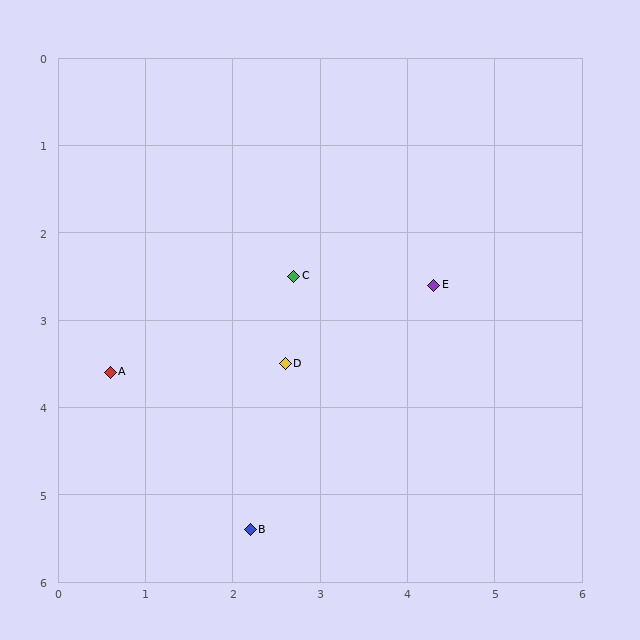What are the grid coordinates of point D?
Point D is at approximately (2.6, 3.5).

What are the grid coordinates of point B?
Point B is at approximately (2.2, 5.4).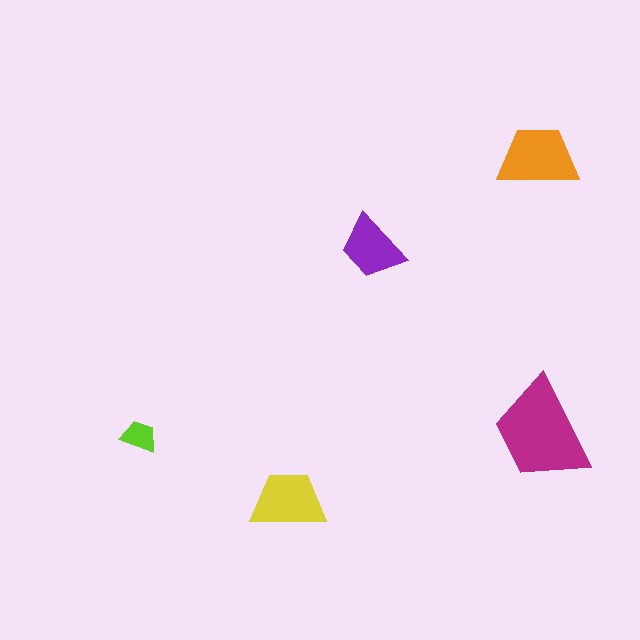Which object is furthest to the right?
The magenta trapezoid is rightmost.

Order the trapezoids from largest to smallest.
the magenta one, the orange one, the yellow one, the purple one, the lime one.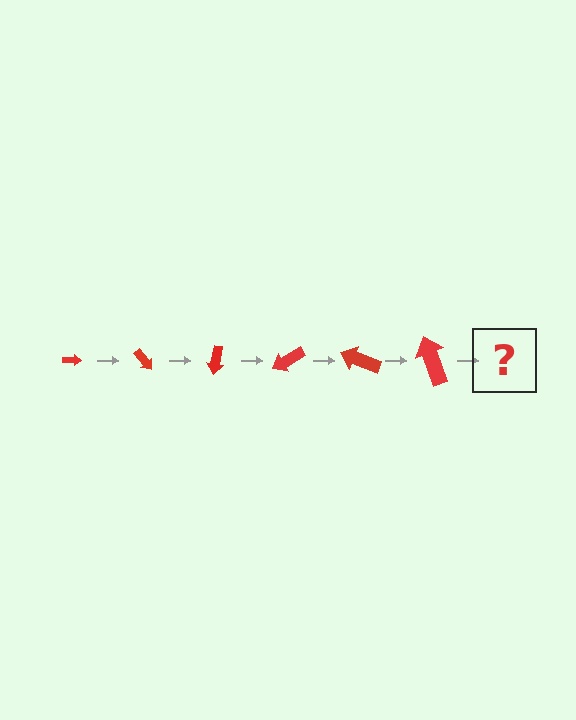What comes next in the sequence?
The next element should be an arrow, larger than the previous one and rotated 300 degrees from the start.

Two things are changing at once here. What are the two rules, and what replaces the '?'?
The two rules are that the arrow grows larger each step and it rotates 50 degrees each step. The '?' should be an arrow, larger than the previous one and rotated 300 degrees from the start.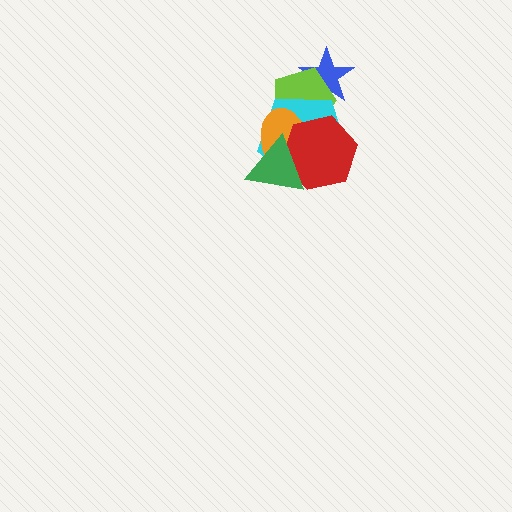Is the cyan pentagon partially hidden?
Yes, it is partially covered by another shape.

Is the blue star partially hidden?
Yes, it is partially covered by another shape.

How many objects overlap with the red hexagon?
4 objects overlap with the red hexagon.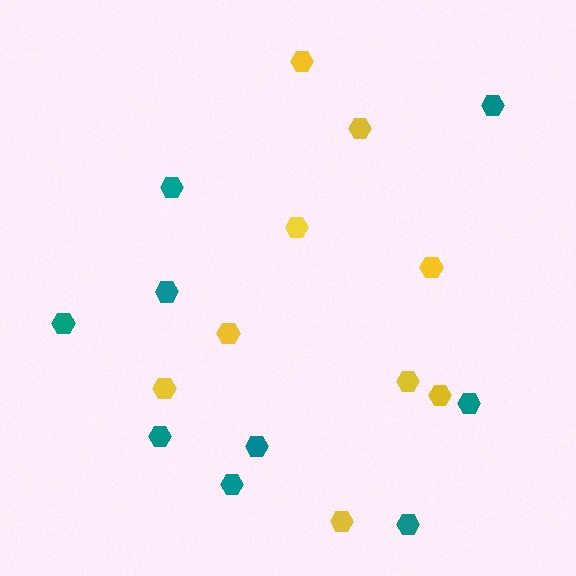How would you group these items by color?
There are 2 groups: one group of teal hexagons (9) and one group of yellow hexagons (9).